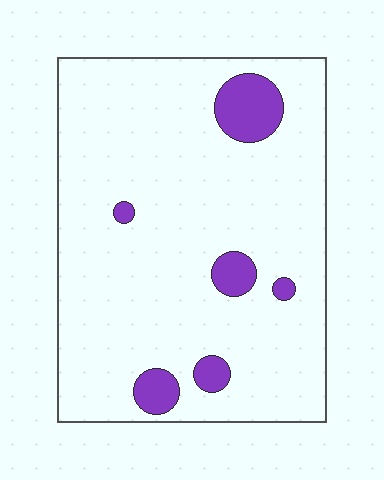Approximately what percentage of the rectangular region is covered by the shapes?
Approximately 10%.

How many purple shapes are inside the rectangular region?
6.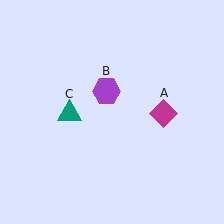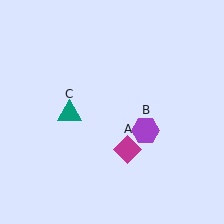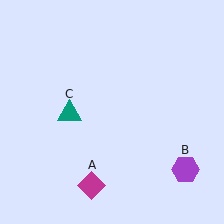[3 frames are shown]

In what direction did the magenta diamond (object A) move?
The magenta diamond (object A) moved down and to the left.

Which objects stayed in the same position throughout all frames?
Teal triangle (object C) remained stationary.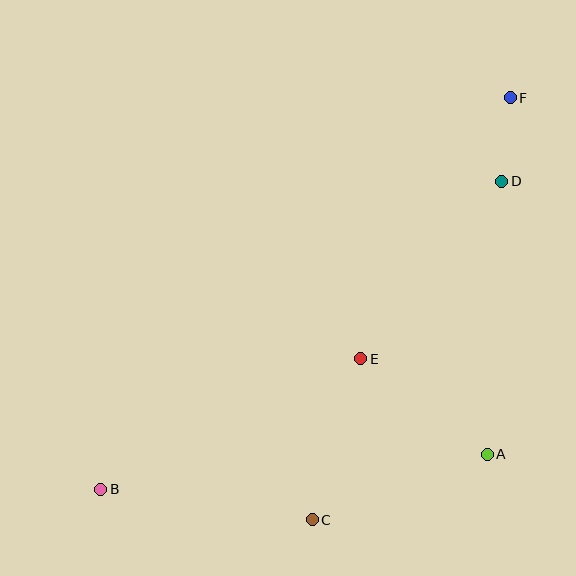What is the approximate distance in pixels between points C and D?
The distance between C and D is approximately 388 pixels.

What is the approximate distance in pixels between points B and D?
The distance between B and D is approximately 506 pixels.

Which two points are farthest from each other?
Points B and F are farthest from each other.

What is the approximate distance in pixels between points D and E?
The distance between D and E is approximately 226 pixels.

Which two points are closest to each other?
Points D and F are closest to each other.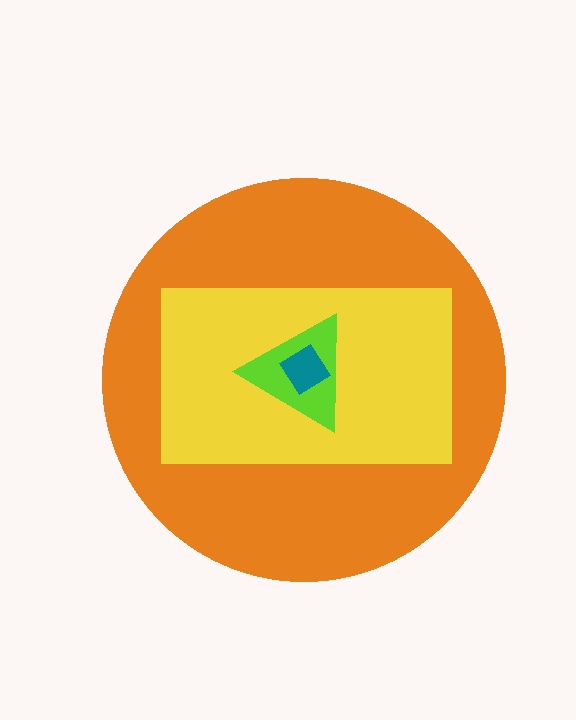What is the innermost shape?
The teal diamond.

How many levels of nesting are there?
4.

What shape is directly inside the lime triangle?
The teal diamond.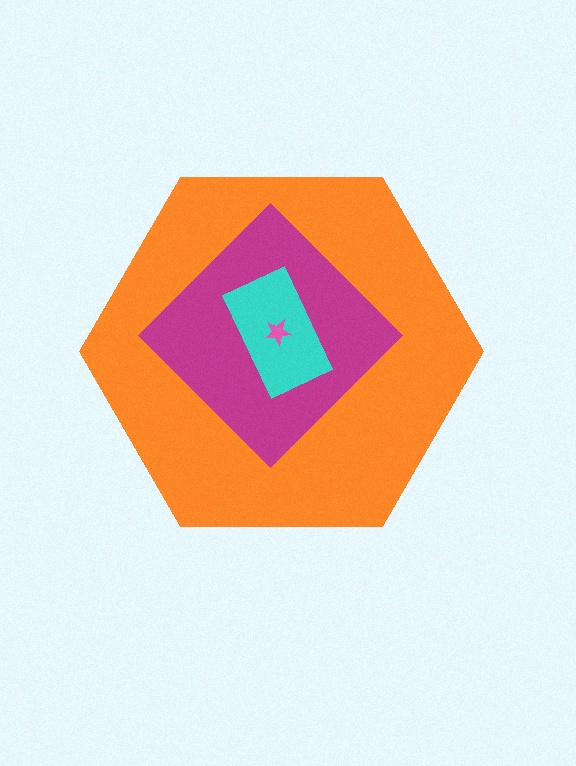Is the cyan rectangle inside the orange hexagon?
Yes.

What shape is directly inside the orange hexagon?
The magenta diamond.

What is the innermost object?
The pink star.